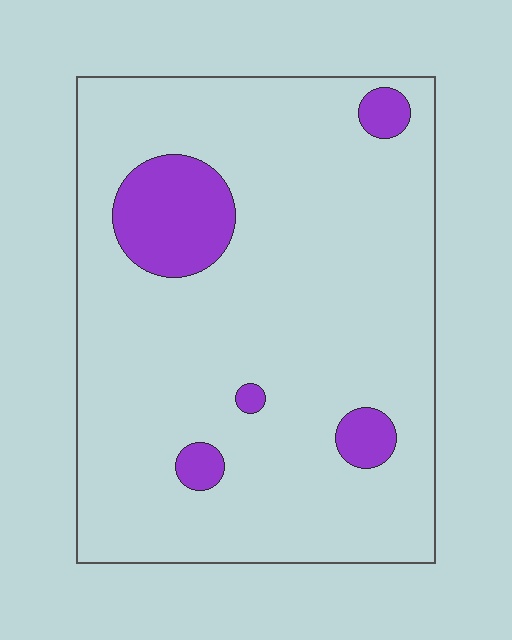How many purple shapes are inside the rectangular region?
5.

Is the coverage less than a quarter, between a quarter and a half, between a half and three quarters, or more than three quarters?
Less than a quarter.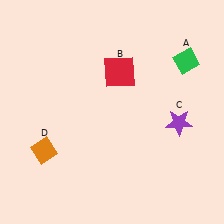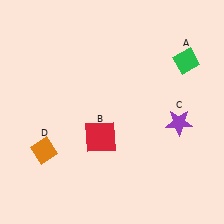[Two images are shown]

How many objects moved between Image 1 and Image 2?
1 object moved between the two images.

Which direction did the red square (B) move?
The red square (B) moved down.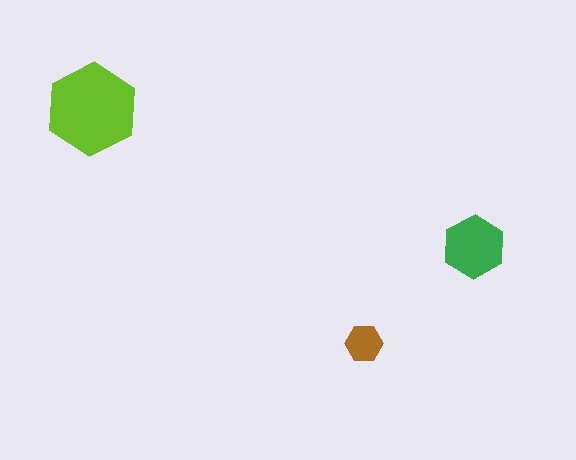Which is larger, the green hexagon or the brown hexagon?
The green one.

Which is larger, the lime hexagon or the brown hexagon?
The lime one.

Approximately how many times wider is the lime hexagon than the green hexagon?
About 1.5 times wider.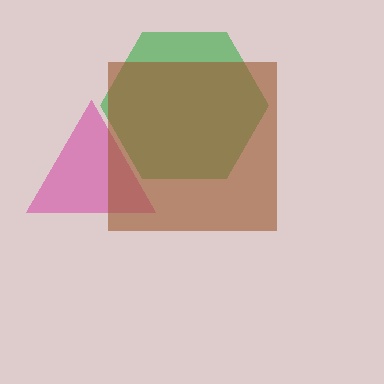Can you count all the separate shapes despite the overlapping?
Yes, there are 3 separate shapes.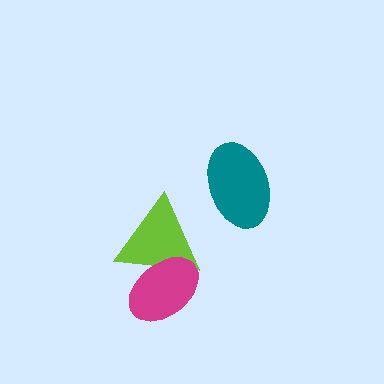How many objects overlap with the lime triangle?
1 object overlaps with the lime triangle.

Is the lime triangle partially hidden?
Yes, it is partially covered by another shape.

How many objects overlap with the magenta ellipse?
1 object overlaps with the magenta ellipse.